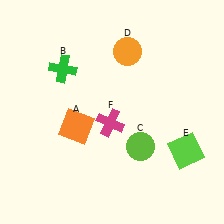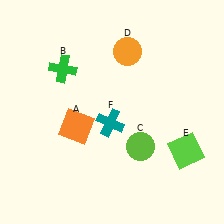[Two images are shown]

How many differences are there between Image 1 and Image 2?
There is 1 difference between the two images.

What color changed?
The cross (F) changed from magenta in Image 1 to teal in Image 2.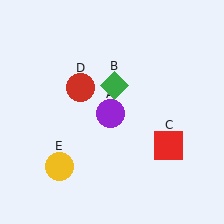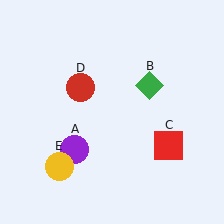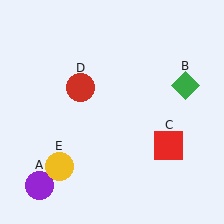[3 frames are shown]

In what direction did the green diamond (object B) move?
The green diamond (object B) moved right.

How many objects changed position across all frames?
2 objects changed position: purple circle (object A), green diamond (object B).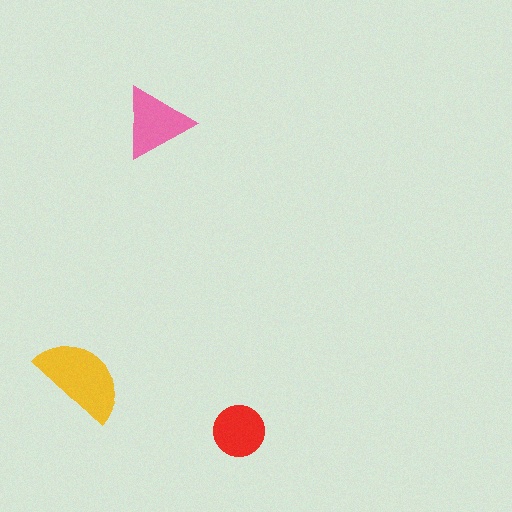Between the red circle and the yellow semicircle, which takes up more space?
The yellow semicircle.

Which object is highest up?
The pink triangle is topmost.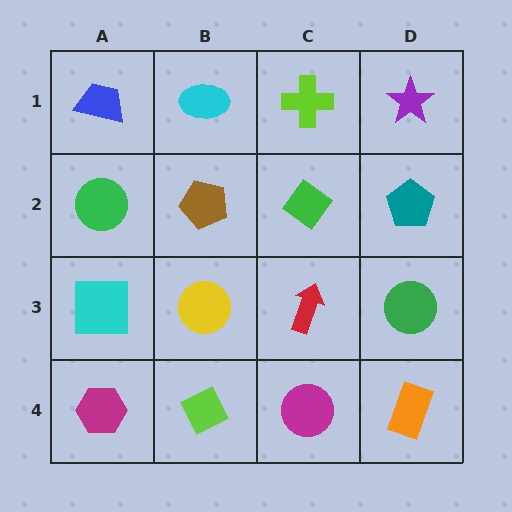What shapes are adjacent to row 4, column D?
A green circle (row 3, column D), a magenta circle (row 4, column C).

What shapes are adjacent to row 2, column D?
A purple star (row 1, column D), a green circle (row 3, column D), a green diamond (row 2, column C).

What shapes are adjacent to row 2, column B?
A cyan ellipse (row 1, column B), a yellow circle (row 3, column B), a green circle (row 2, column A), a green diamond (row 2, column C).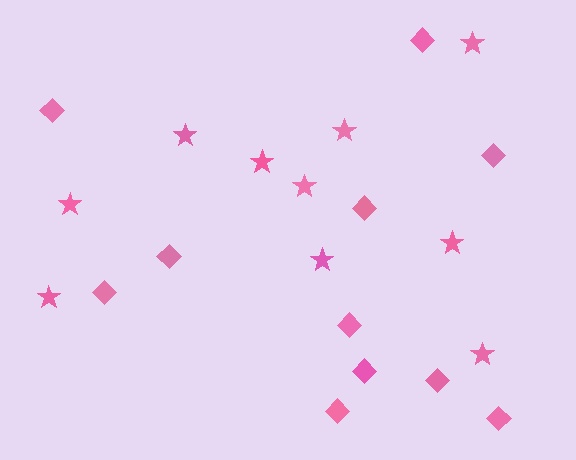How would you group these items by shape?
There are 2 groups: one group of stars (10) and one group of diamonds (11).